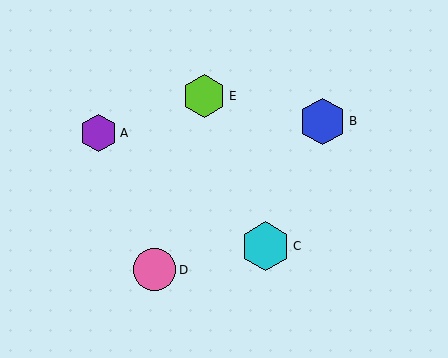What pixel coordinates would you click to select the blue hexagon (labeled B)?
Click at (323, 121) to select the blue hexagon B.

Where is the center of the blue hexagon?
The center of the blue hexagon is at (323, 121).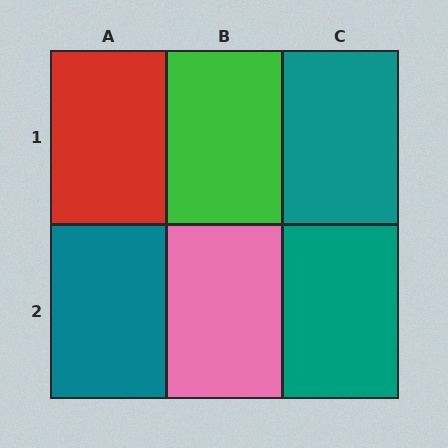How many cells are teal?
3 cells are teal.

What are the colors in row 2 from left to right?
Teal, pink, teal.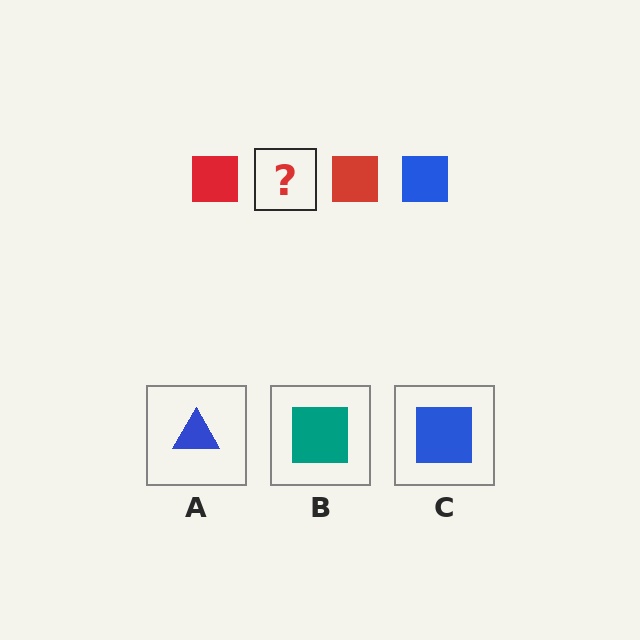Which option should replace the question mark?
Option C.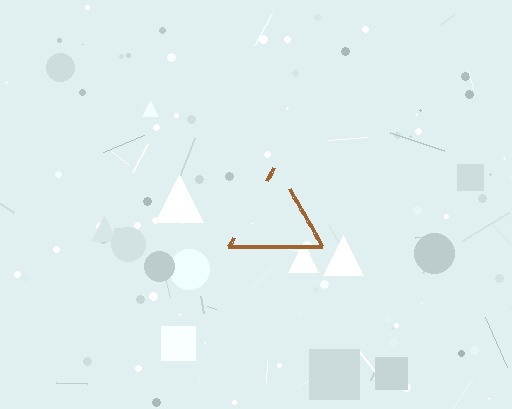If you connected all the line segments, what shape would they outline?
They would outline a triangle.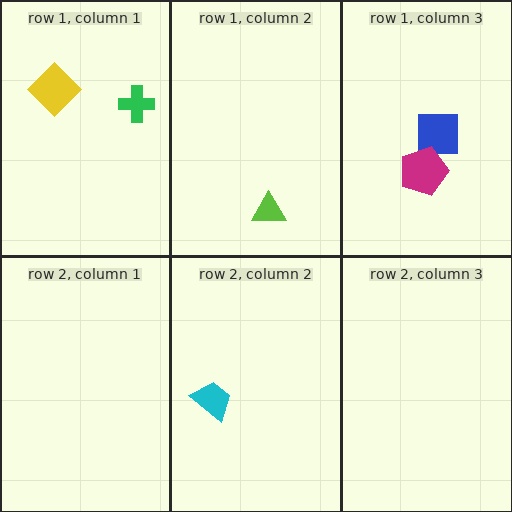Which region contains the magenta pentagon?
The row 1, column 3 region.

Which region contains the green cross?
The row 1, column 1 region.